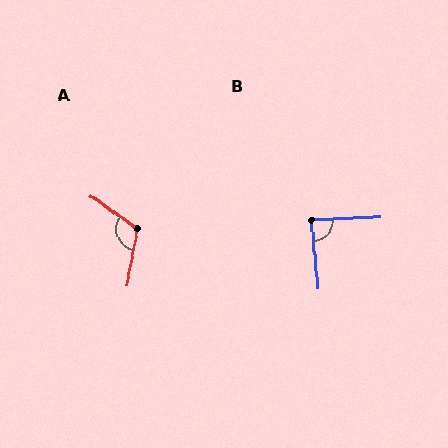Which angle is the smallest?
B, at approximately 86 degrees.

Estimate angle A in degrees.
Approximately 114 degrees.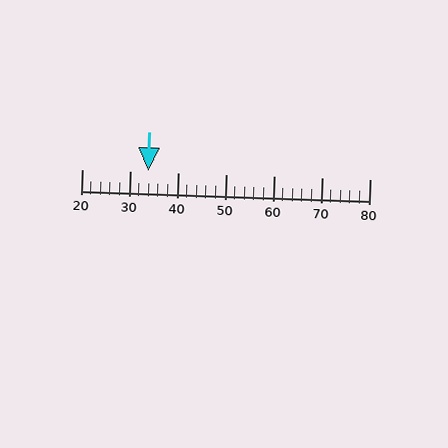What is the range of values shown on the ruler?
The ruler shows values from 20 to 80.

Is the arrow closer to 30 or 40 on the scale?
The arrow is closer to 30.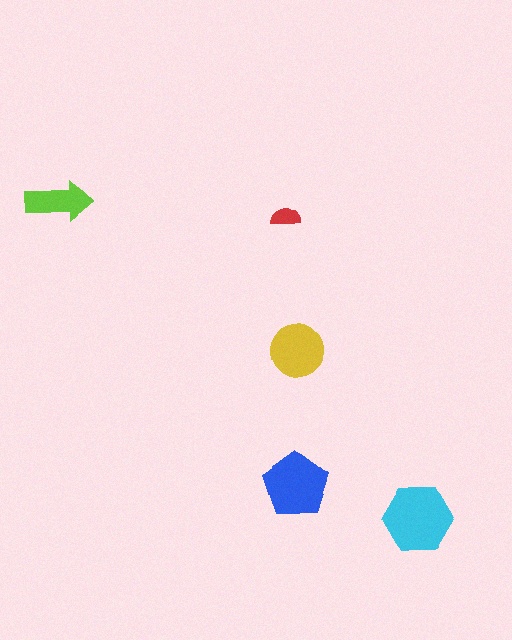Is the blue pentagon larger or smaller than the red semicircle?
Larger.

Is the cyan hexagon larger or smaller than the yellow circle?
Larger.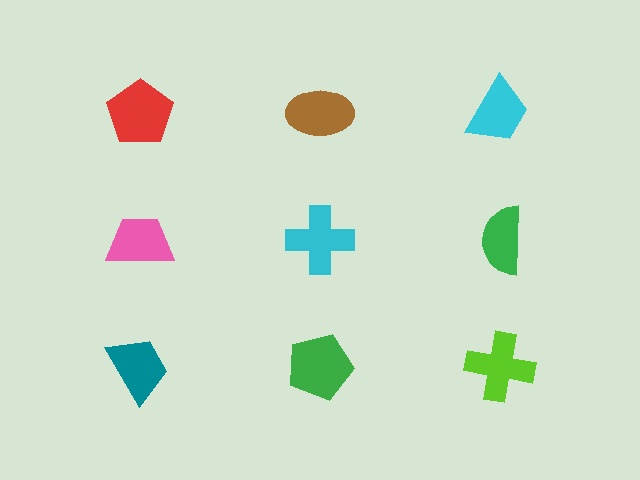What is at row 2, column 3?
A green semicircle.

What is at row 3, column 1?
A teal trapezoid.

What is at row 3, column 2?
A green pentagon.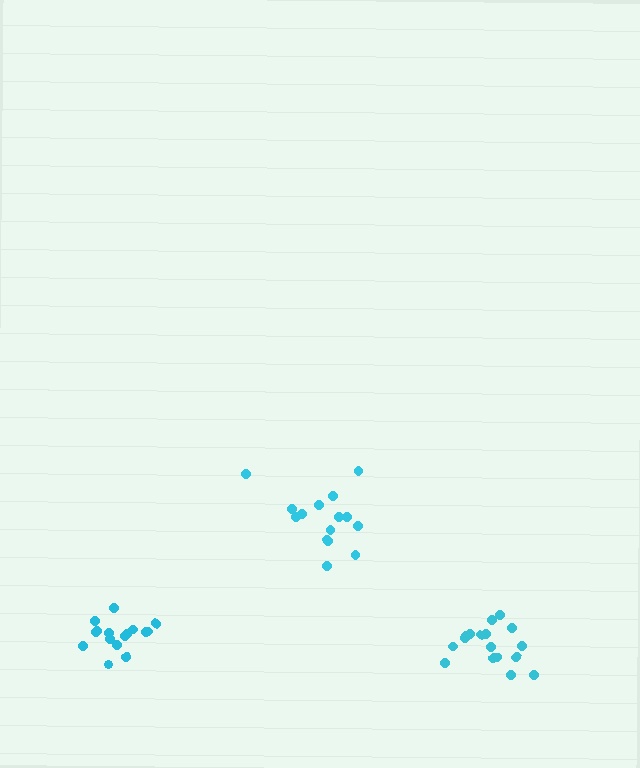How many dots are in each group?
Group 1: 15 dots, Group 2: 18 dots, Group 3: 17 dots (50 total).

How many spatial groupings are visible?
There are 3 spatial groupings.